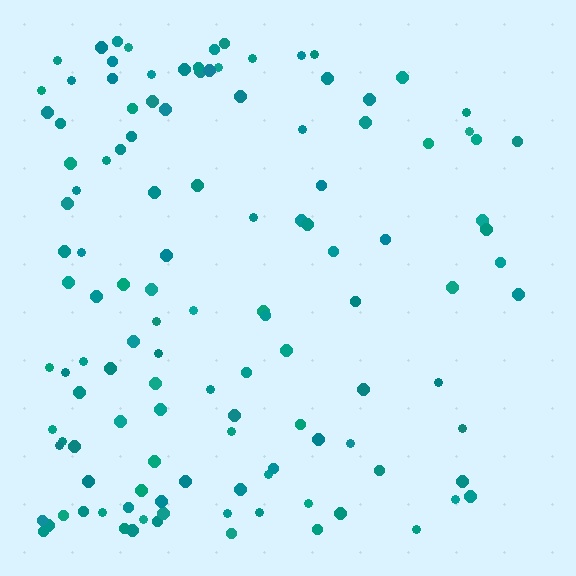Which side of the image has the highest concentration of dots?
The left.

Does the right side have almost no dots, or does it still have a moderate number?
Still a moderate number, just noticeably fewer than the left.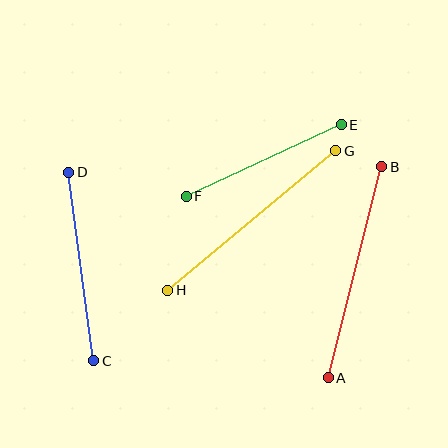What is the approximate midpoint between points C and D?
The midpoint is at approximately (81, 267) pixels.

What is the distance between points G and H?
The distance is approximately 218 pixels.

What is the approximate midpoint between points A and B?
The midpoint is at approximately (355, 272) pixels.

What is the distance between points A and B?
The distance is approximately 218 pixels.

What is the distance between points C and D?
The distance is approximately 190 pixels.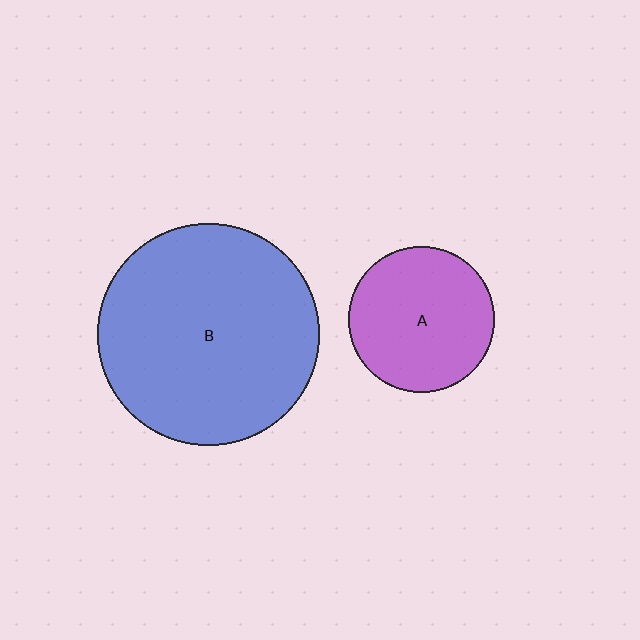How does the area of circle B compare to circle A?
Approximately 2.3 times.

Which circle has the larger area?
Circle B (blue).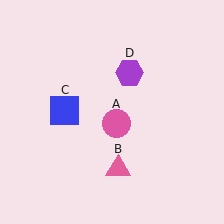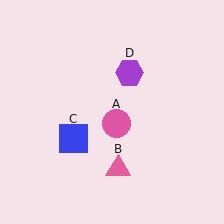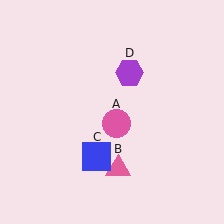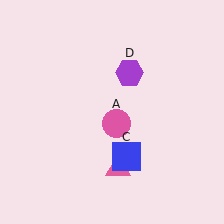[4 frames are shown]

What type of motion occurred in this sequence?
The blue square (object C) rotated counterclockwise around the center of the scene.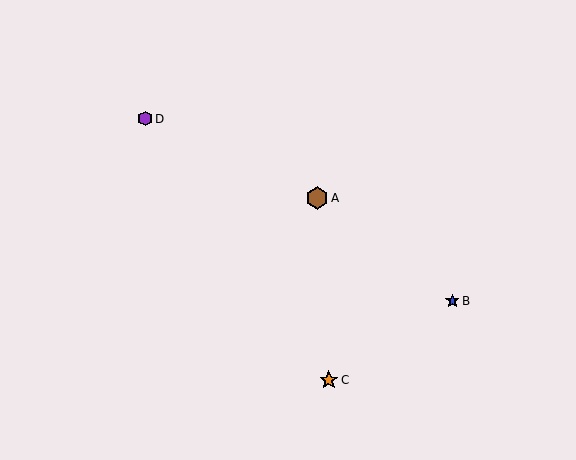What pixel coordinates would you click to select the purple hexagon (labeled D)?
Click at (145, 119) to select the purple hexagon D.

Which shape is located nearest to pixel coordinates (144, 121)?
The purple hexagon (labeled D) at (145, 119) is nearest to that location.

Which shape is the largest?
The brown hexagon (labeled A) is the largest.